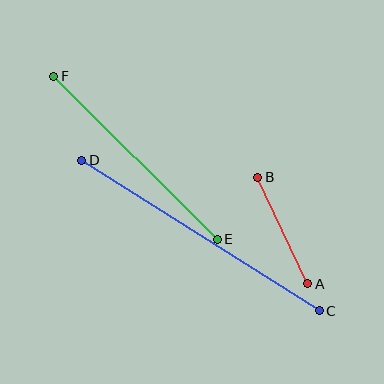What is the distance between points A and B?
The distance is approximately 118 pixels.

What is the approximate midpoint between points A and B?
The midpoint is at approximately (283, 230) pixels.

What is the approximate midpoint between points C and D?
The midpoint is at approximately (201, 236) pixels.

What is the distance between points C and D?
The distance is approximately 281 pixels.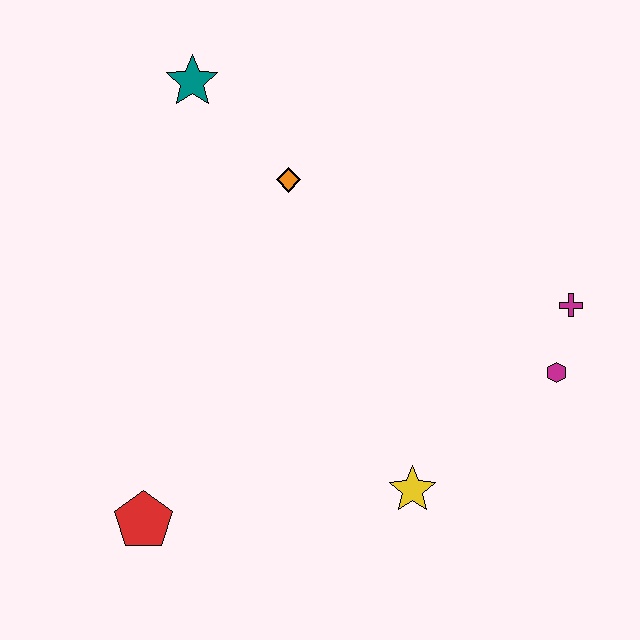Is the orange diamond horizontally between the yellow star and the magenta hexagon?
No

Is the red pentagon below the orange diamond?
Yes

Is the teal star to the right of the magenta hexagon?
No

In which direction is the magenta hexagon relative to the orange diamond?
The magenta hexagon is to the right of the orange diamond.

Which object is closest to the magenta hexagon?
The magenta cross is closest to the magenta hexagon.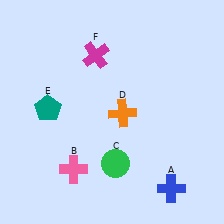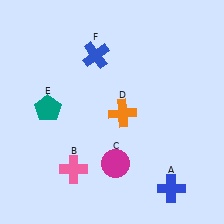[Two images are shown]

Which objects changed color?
C changed from green to magenta. F changed from magenta to blue.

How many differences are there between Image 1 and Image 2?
There are 2 differences between the two images.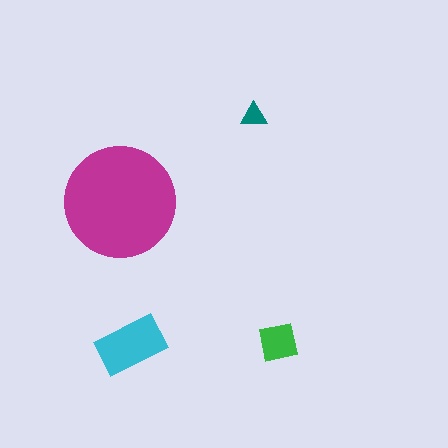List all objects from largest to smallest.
The magenta circle, the cyan rectangle, the green square, the teal triangle.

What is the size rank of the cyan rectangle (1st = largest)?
2nd.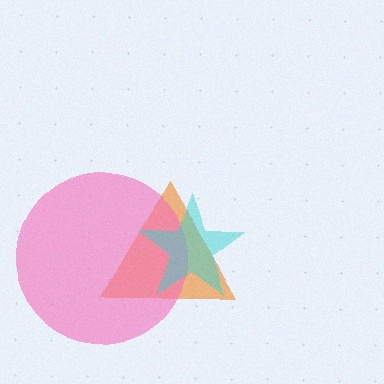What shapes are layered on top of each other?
The layered shapes are: an orange triangle, a pink circle, a cyan star.